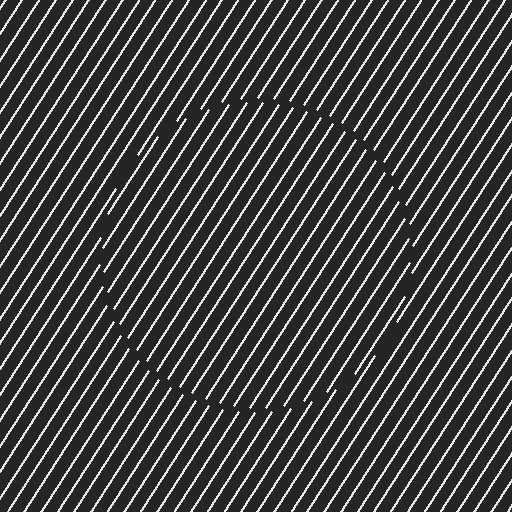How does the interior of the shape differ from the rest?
The interior of the shape contains the same grating, shifted by half a period — the contour is defined by the phase discontinuity where line-ends from the inner and outer gratings abut.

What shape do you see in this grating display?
An illusory circle. The interior of the shape contains the same grating, shifted by half a period — the contour is defined by the phase discontinuity where line-ends from the inner and outer gratings abut.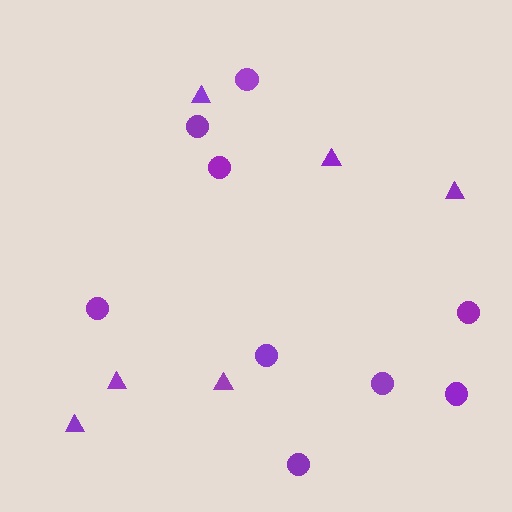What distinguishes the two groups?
There are 2 groups: one group of triangles (6) and one group of circles (9).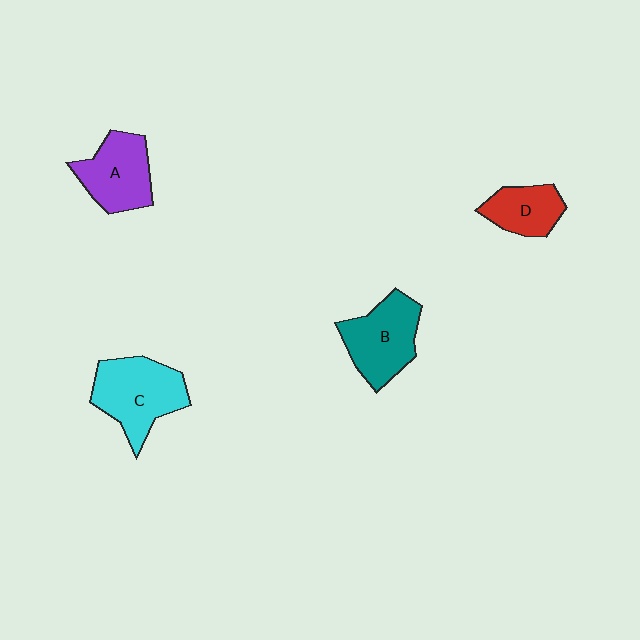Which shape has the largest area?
Shape C (cyan).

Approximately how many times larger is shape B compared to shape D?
Approximately 1.5 times.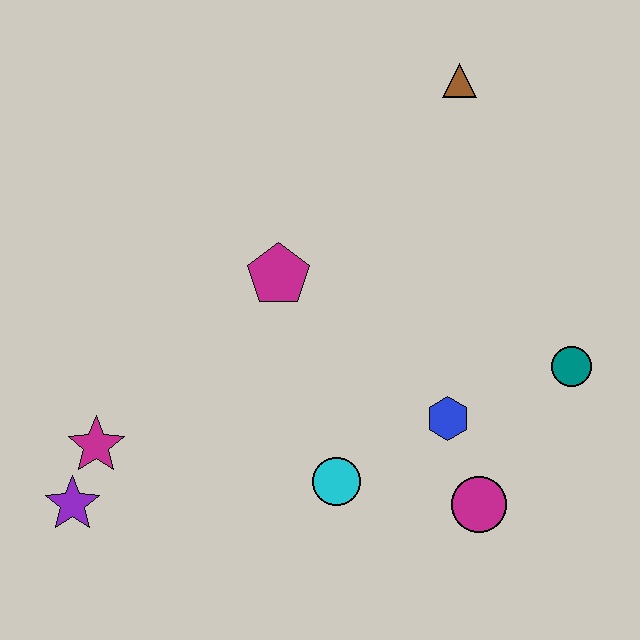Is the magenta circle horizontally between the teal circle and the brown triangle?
Yes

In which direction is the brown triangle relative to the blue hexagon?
The brown triangle is above the blue hexagon.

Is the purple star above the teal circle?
No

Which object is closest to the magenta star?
The purple star is closest to the magenta star.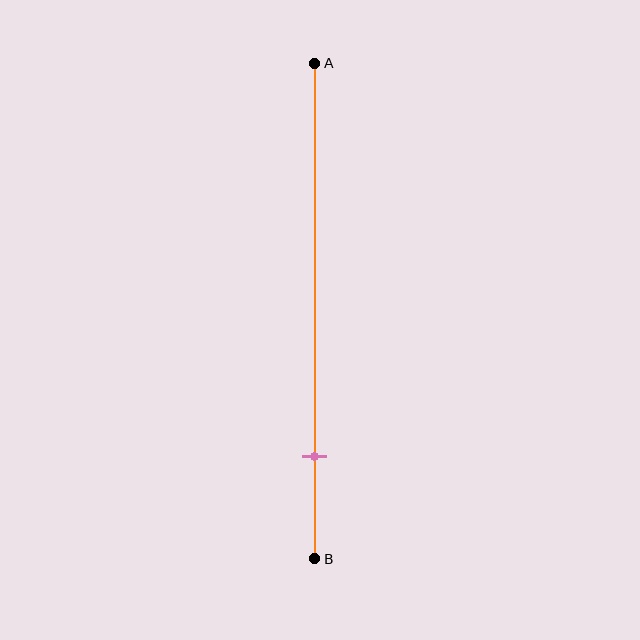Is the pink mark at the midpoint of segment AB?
No, the mark is at about 80% from A, not at the 50% midpoint.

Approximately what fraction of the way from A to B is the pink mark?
The pink mark is approximately 80% of the way from A to B.